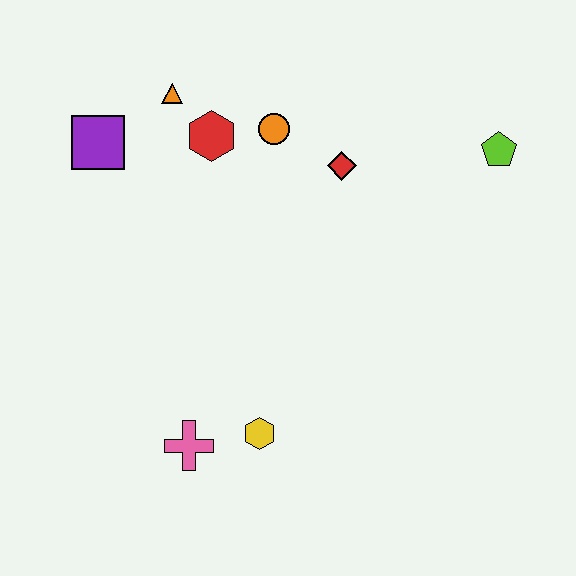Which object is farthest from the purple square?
The lime pentagon is farthest from the purple square.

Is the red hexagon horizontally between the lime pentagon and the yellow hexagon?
No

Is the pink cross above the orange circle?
No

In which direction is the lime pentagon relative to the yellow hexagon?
The lime pentagon is above the yellow hexagon.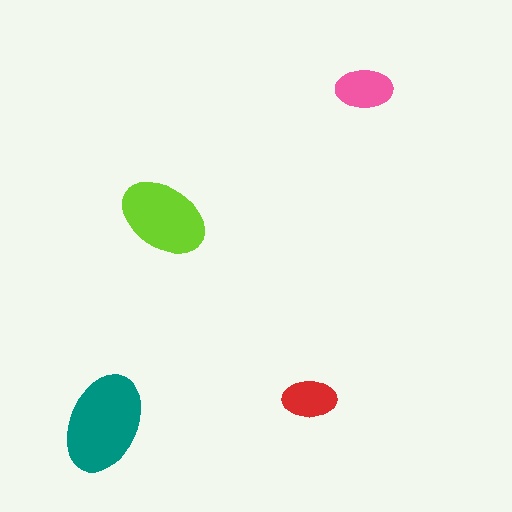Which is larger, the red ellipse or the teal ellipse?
The teal one.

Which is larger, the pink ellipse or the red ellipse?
The pink one.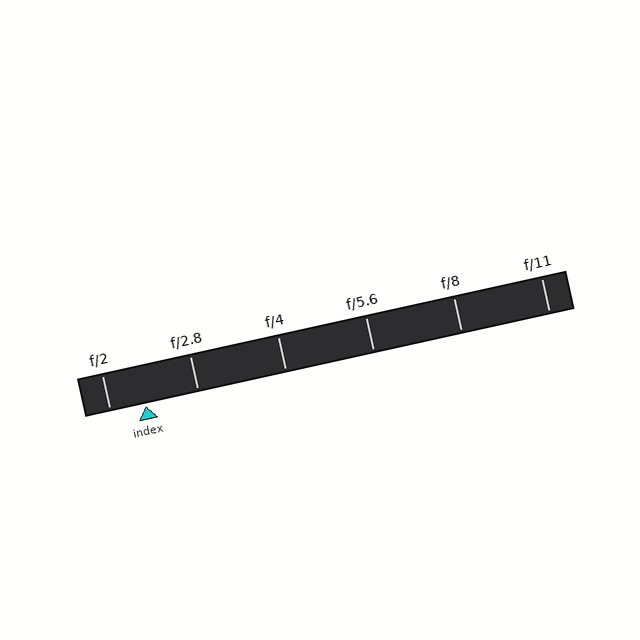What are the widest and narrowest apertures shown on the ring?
The widest aperture shown is f/2 and the narrowest is f/11.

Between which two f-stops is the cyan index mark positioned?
The index mark is between f/2 and f/2.8.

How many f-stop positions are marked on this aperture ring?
There are 6 f-stop positions marked.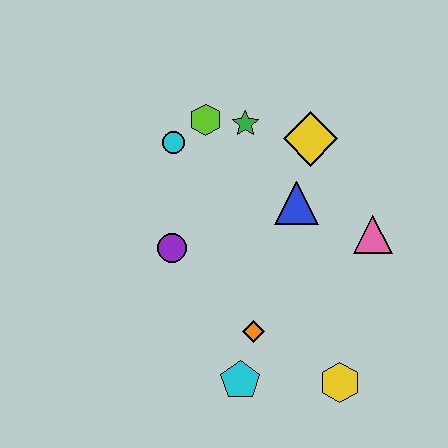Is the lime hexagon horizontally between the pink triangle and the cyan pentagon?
No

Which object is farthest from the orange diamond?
The lime hexagon is farthest from the orange diamond.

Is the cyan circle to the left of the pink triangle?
Yes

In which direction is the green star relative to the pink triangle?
The green star is to the left of the pink triangle.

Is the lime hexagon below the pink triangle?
No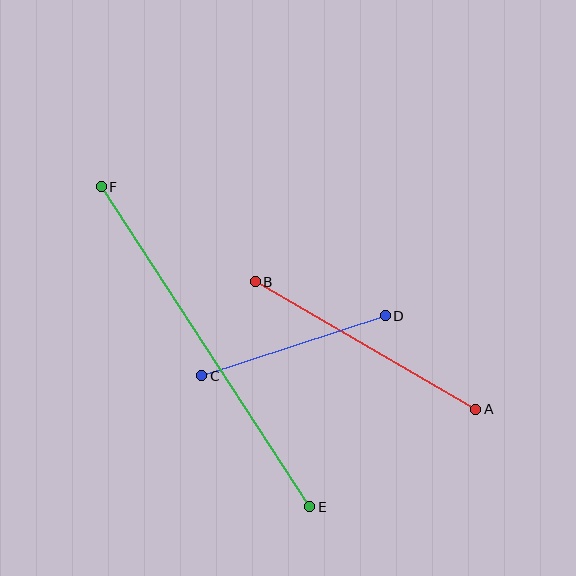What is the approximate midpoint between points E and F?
The midpoint is at approximately (205, 347) pixels.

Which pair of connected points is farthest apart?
Points E and F are farthest apart.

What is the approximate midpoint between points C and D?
The midpoint is at approximately (294, 346) pixels.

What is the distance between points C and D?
The distance is approximately 193 pixels.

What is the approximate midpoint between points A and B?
The midpoint is at approximately (365, 345) pixels.